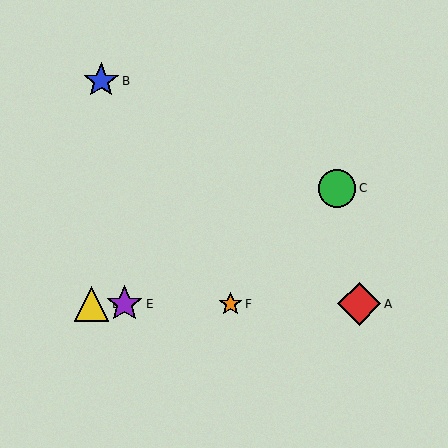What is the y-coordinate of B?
Object B is at y≈81.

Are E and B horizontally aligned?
No, E is at y≈304 and B is at y≈81.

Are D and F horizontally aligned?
Yes, both are at y≈304.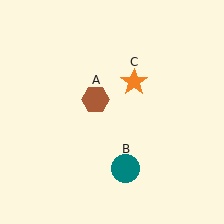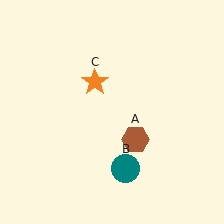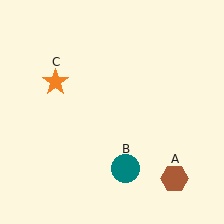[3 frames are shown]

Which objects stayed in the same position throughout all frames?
Teal circle (object B) remained stationary.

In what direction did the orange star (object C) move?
The orange star (object C) moved left.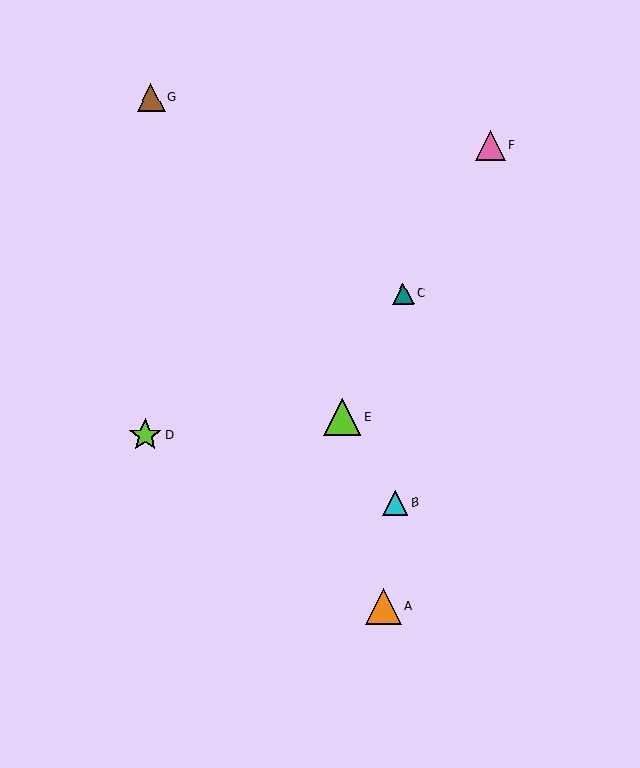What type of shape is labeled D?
Shape D is a lime star.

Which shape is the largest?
The lime triangle (labeled E) is the largest.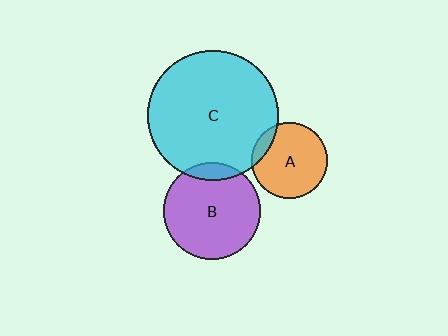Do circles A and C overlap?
Yes.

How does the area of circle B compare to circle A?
Approximately 1.6 times.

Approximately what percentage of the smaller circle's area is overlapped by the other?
Approximately 10%.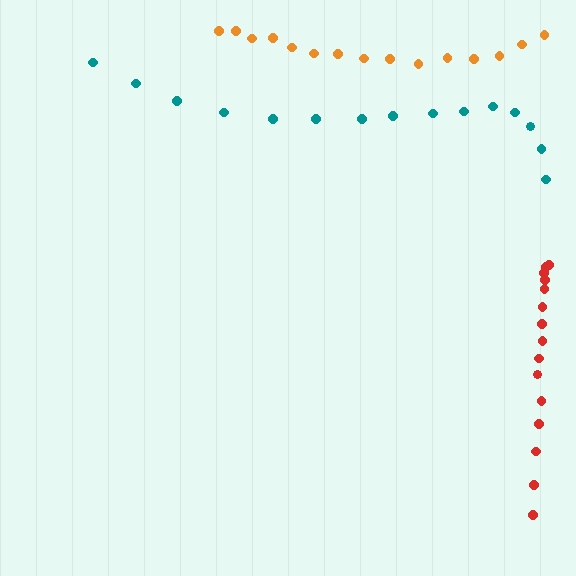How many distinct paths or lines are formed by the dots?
There are 3 distinct paths.